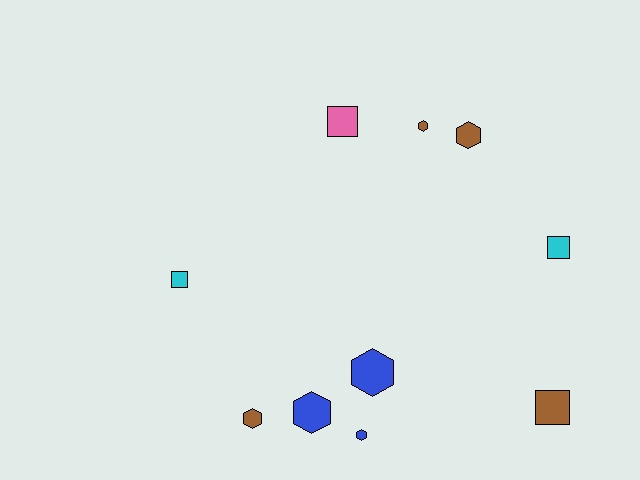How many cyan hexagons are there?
There are no cyan hexagons.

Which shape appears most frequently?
Hexagon, with 6 objects.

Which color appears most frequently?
Brown, with 4 objects.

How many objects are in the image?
There are 10 objects.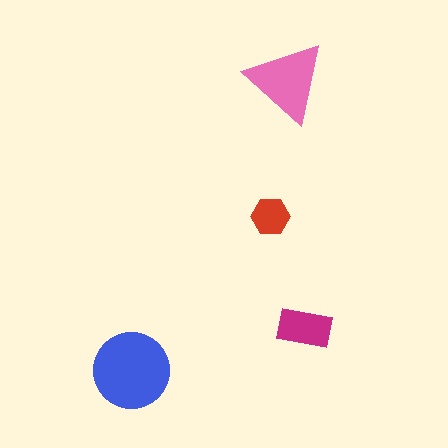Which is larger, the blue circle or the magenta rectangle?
The blue circle.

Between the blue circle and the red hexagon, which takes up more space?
The blue circle.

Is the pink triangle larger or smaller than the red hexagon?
Larger.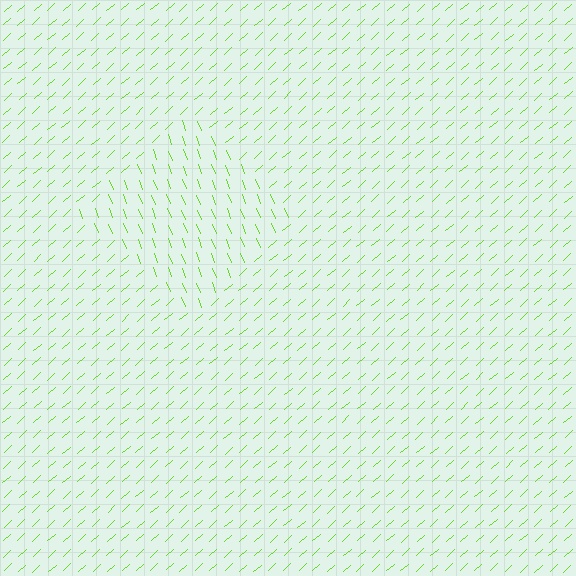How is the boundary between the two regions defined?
The boundary is defined purely by a change in line orientation (approximately 69 degrees difference). All lines are the same color and thickness.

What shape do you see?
I see a diamond.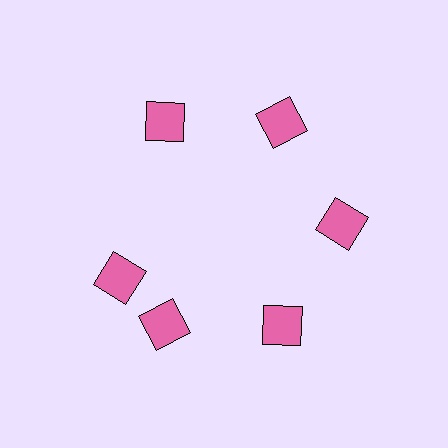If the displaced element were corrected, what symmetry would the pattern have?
It would have 6-fold rotational symmetry — the pattern would map onto itself every 60 degrees.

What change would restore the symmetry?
The symmetry would be restored by rotating it back into even spacing with its neighbors so that all 6 squares sit at equal angles and equal distance from the center.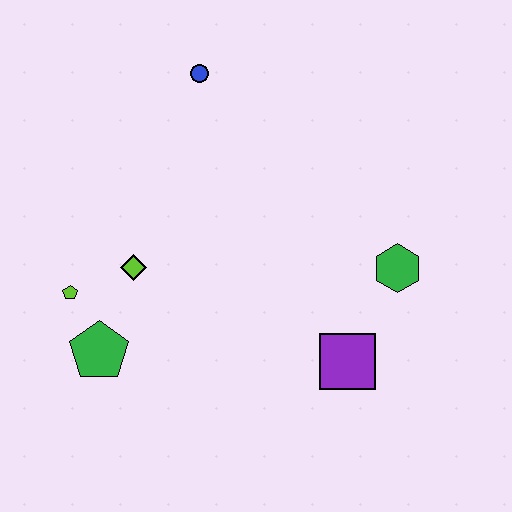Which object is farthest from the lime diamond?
The green hexagon is farthest from the lime diamond.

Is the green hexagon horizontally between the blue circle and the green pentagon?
No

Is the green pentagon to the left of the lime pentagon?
No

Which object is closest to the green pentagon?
The lime pentagon is closest to the green pentagon.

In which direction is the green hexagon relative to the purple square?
The green hexagon is above the purple square.